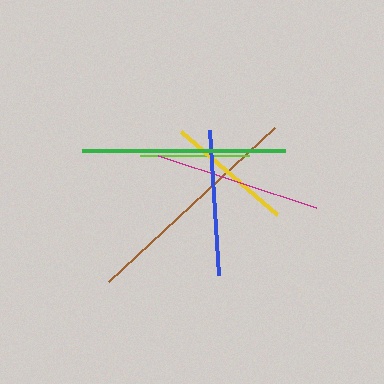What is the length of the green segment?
The green segment is approximately 202 pixels long.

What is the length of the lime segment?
The lime segment is approximately 110 pixels long.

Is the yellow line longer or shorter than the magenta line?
The magenta line is longer than the yellow line.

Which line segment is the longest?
The brown line is the longest at approximately 227 pixels.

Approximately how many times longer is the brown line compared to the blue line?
The brown line is approximately 1.6 times the length of the blue line.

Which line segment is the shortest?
The lime line is the shortest at approximately 110 pixels.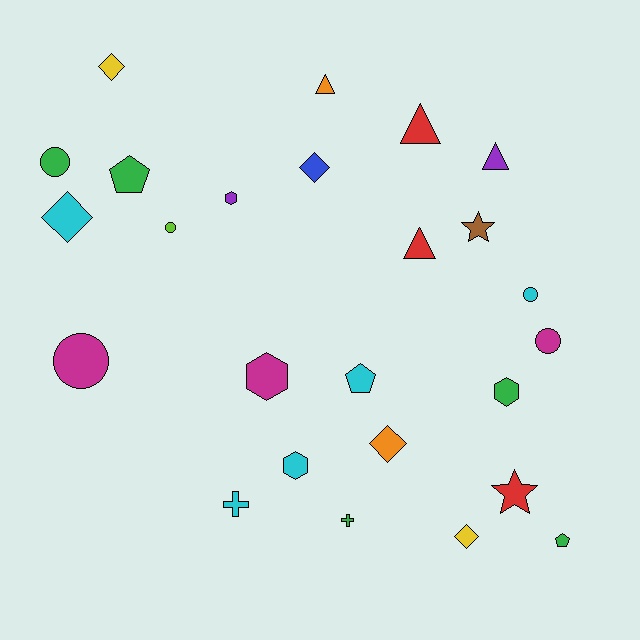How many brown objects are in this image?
There is 1 brown object.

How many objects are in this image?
There are 25 objects.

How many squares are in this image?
There are no squares.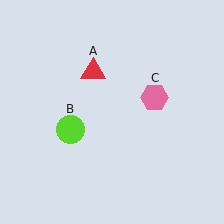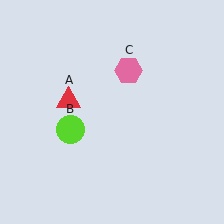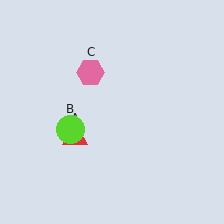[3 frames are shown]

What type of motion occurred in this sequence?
The red triangle (object A), pink hexagon (object C) rotated counterclockwise around the center of the scene.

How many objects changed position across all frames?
2 objects changed position: red triangle (object A), pink hexagon (object C).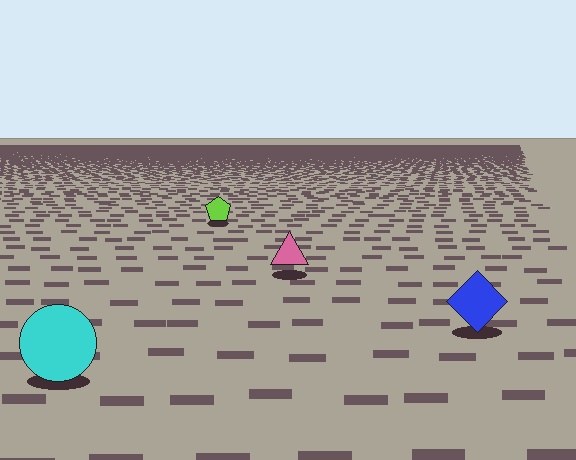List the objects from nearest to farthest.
From nearest to farthest: the cyan circle, the blue diamond, the pink triangle, the lime pentagon.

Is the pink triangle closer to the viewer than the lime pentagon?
Yes. The pink triangle is closer — you can tell from the texture gradient: the ground texture is coarser near it.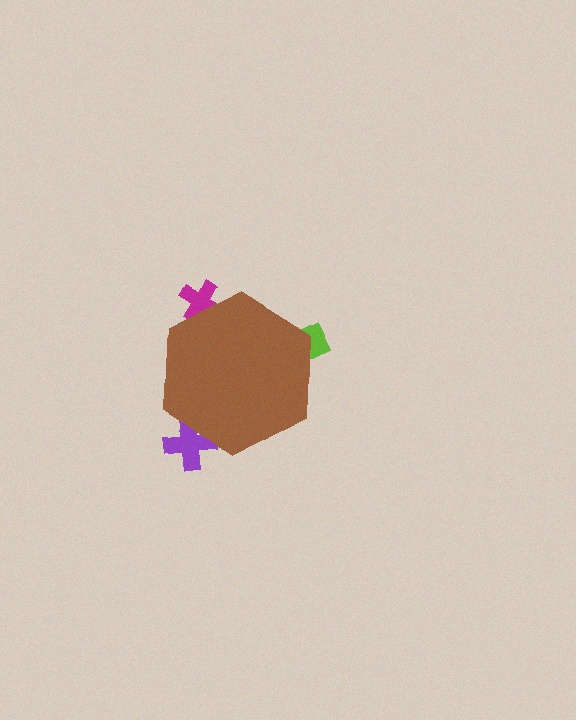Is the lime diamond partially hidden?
Yes, the lime diamond is partially hidden behind the brown hexagon.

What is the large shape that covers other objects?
A brown hexagon.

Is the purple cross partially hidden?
Yes, the purple cross is partially hidden behind the brown hexagon.